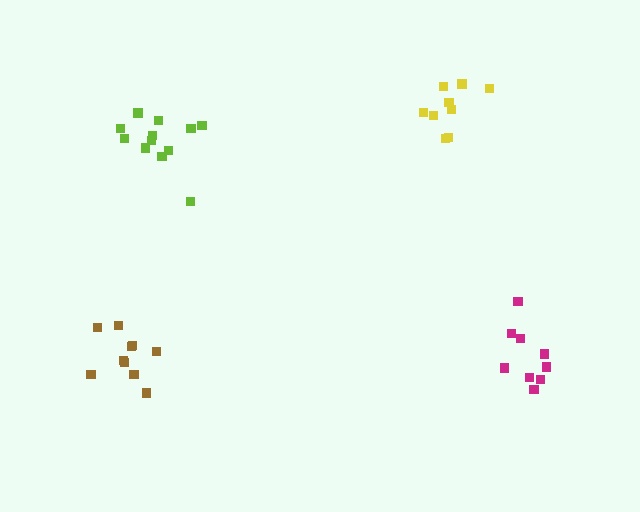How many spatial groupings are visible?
There are 4 spatial groupings.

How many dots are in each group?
Group 1: 9 dots, Group 2: 10 dots, Group 3: 12 dots, Group 4: 9 dots (40 total).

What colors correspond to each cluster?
The clusters are colored: yellow, brown, lime, magenta.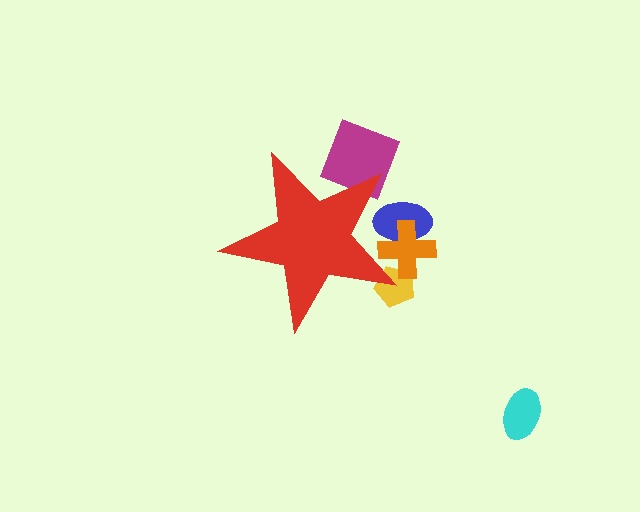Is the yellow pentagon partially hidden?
Yes, the yellow pentagon is partially hidden behind the red star.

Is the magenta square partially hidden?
Yes, the magenta square is partially hidden behind the red star.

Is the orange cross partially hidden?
Yes, the orange cross is partially hidden behind the red star.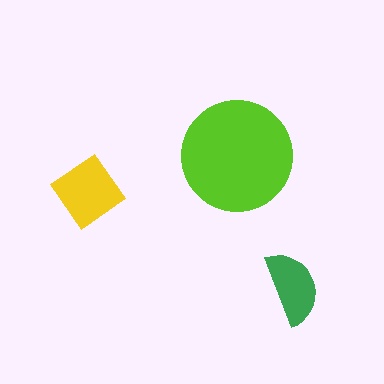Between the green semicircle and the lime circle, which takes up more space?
The lime circle.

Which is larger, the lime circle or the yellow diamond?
The lime circle.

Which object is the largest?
The lime circle.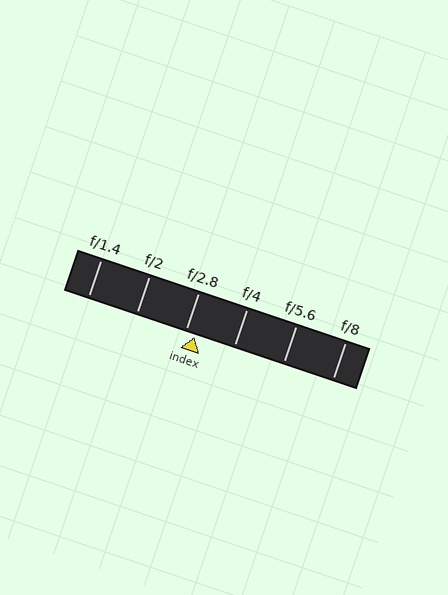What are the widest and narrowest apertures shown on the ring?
The widest aperture shown is f/1.4 and the narrowest is f/8.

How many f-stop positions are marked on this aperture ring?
There are 6 f-stop positions marked.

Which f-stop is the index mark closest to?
The index mark is closest to f/2.8.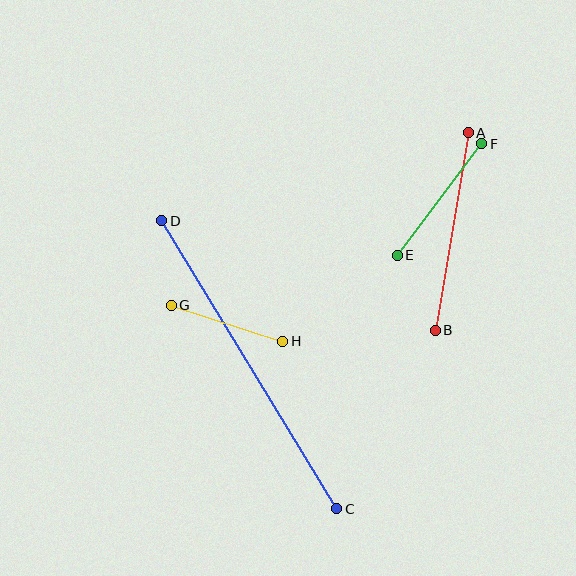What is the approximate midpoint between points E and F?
The midpoint is at approximately (440, 200) pixels.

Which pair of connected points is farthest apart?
Points C and D are farthest apart.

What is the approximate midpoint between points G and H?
The midpoint is at approximately (227, 323) pixels.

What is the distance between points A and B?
The distance is approximately 200 pixels.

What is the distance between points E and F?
The distance is approximately 140 pixels.